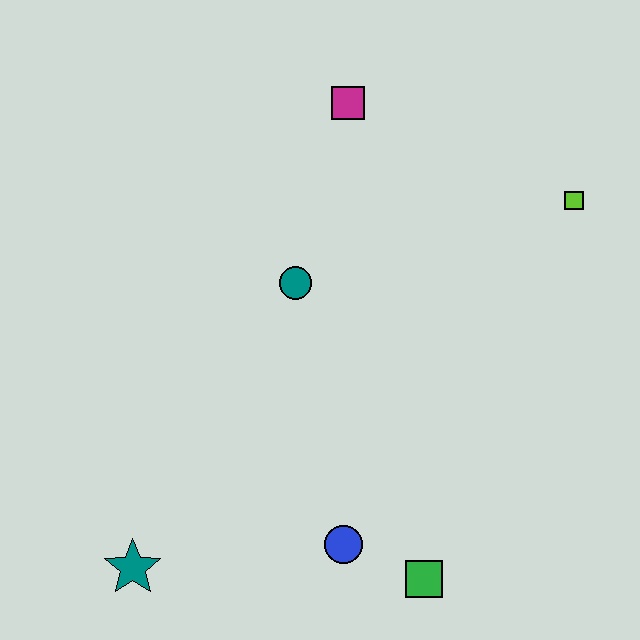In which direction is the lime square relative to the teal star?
The lime square is to the right of the teal star.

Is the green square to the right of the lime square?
No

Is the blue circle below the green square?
No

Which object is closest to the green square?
The blue circle is closest to the green square.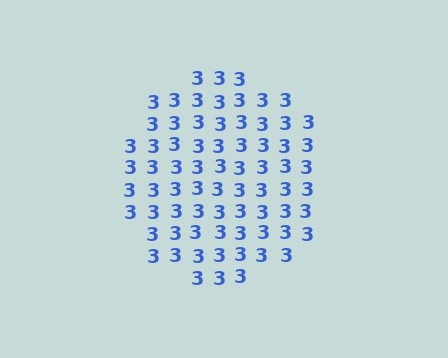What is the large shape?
The large shape is a circle.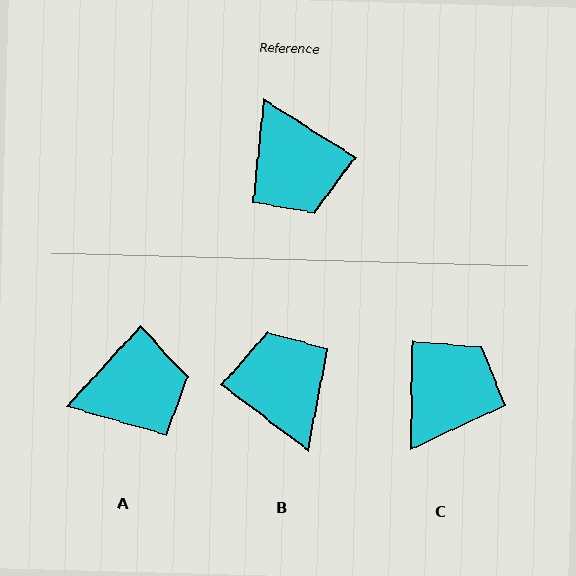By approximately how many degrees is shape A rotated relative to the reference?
Approximately 80 degrees counter-clockwise.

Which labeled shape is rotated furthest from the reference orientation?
B, about 175 degrees away.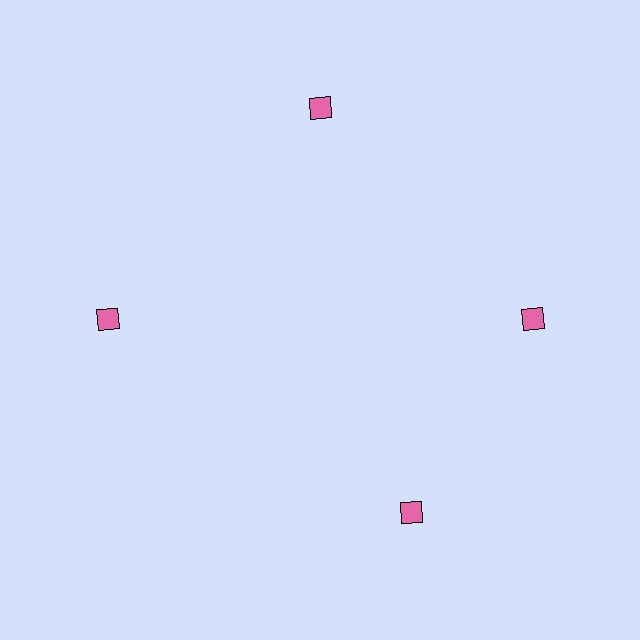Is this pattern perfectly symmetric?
No. The 4 pink squares are arranged in a ring, but one element near the 6 o'clock position is rotated out of alignment along the ring, breaking the 4-fold rotational symmetry.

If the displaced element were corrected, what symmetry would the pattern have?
It would have 4-fold rotational symmetry — the pattern would map onto itself every 90 degrees.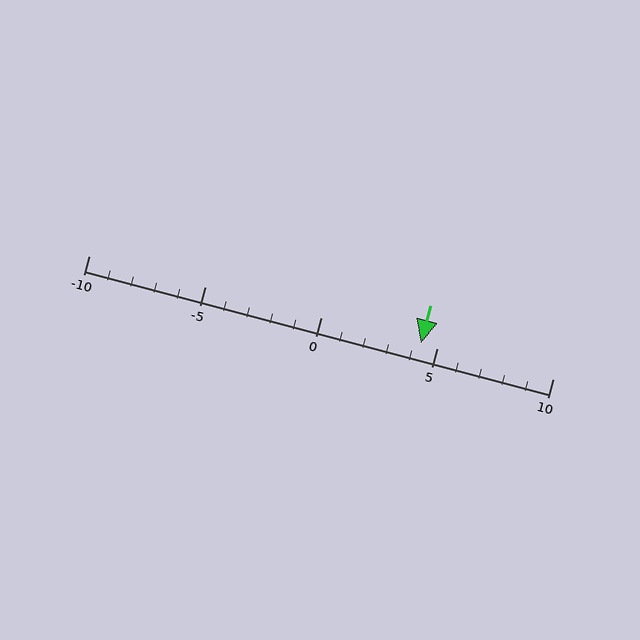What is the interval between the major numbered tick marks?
The major tick marks are spaced 5 units apart.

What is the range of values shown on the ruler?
The ruler shows values from -10 to 10.